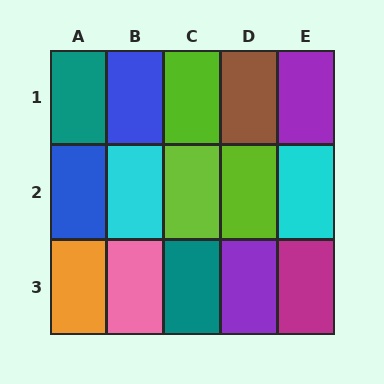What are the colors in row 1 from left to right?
Teal, blue, lime, brown, purple.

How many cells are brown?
1 cell is brown.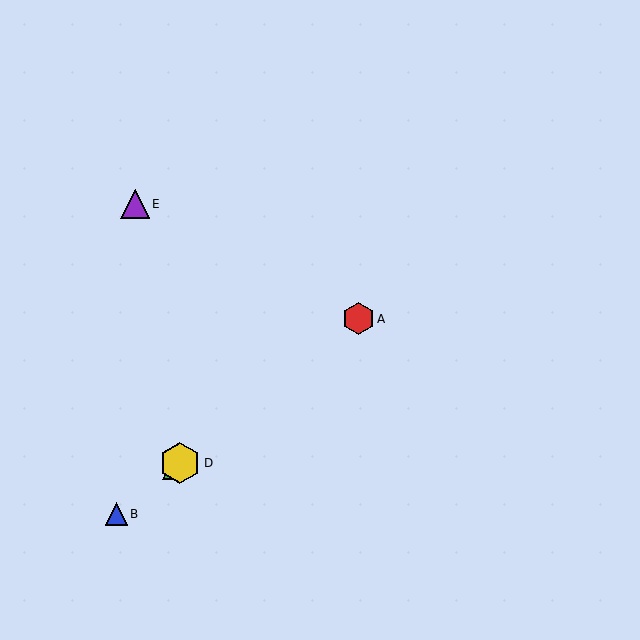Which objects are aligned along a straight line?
Objects A, B, C, D are aligned along a straight line.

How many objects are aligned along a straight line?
4 objects (A, B, C, D) are aligned along a straight line.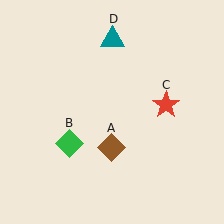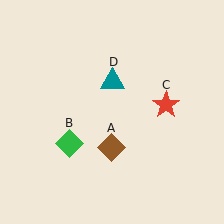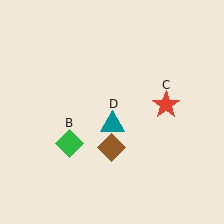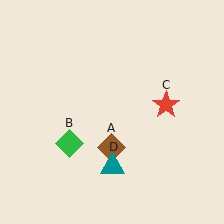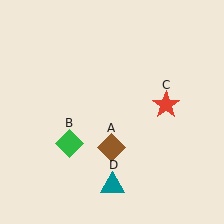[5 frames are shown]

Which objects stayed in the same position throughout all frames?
Brown diamond (object A) and green diamond (object B) and red star (object C) remained stationary.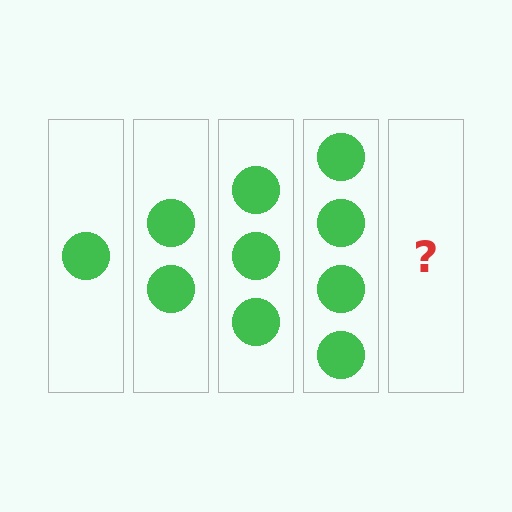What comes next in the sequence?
The next element should be 5 circles.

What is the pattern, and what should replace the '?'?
The pattern is that each step adds one more circle. The '?' should be 5 circles.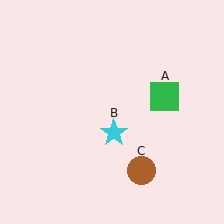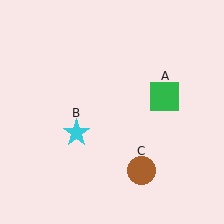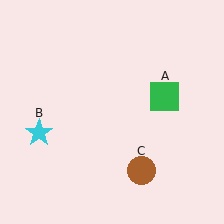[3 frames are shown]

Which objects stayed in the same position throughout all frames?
Green square (object A) and brown circle (object C) remained stationary.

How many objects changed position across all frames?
1 object changed position: cyan star (object B).